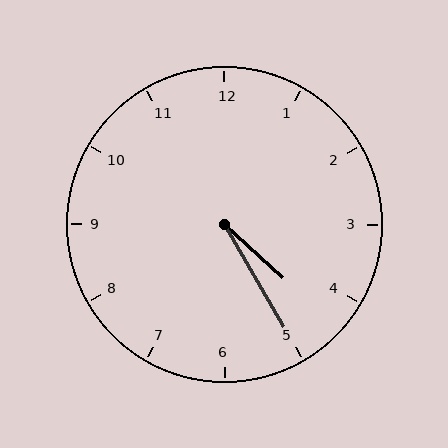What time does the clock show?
4:25.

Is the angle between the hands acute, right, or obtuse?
It is acute.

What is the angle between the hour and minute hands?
Approximately 18 degrees.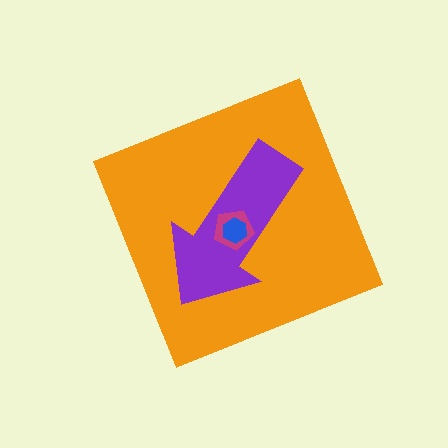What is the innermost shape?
The blue hexagon.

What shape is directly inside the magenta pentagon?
The blue hexagon.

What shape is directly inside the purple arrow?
The magenta pentagon.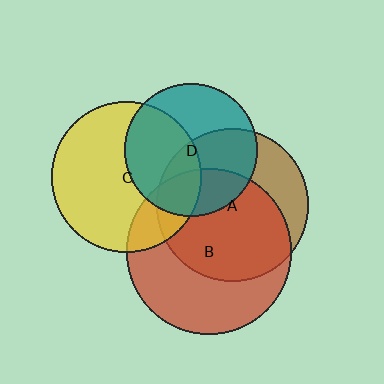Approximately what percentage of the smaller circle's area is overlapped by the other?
Approximately 45%.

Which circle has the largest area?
Circle B (red).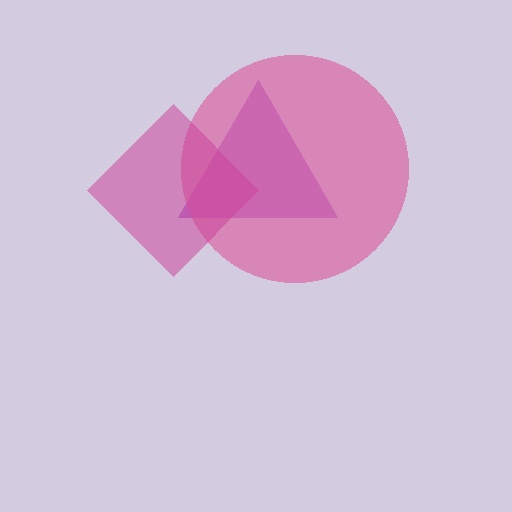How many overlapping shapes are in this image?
There are 3 overlapping shapes in the image.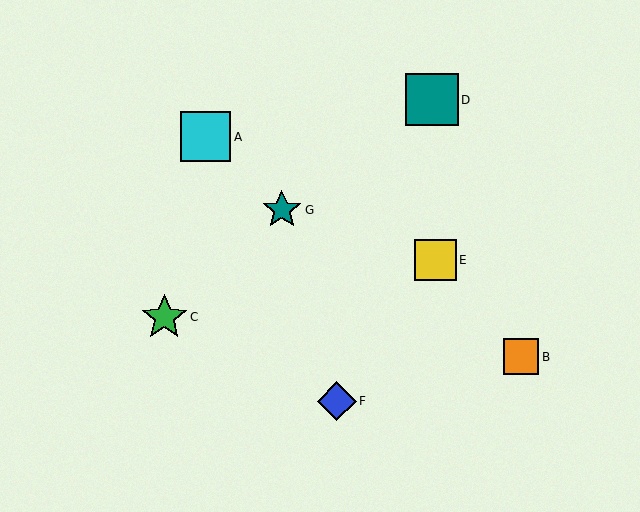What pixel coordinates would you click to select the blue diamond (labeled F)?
Click at (337, 401) to select the blue diamond F.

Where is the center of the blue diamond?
The center of the blue diamond is at (337, 401).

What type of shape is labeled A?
Shape A is a cyan square.